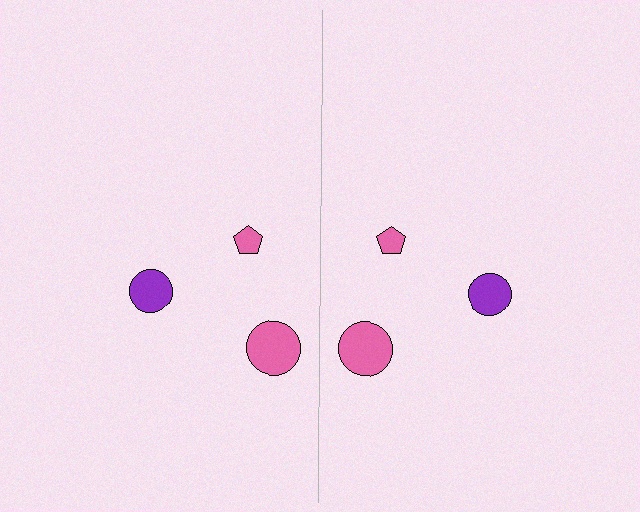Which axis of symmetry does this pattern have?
The pattern has a vertical axis of symmetry running through the center of the image.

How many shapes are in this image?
There are 6 shapes in this image.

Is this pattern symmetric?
Yes, this pattern has bilateral (reflection) symmetry.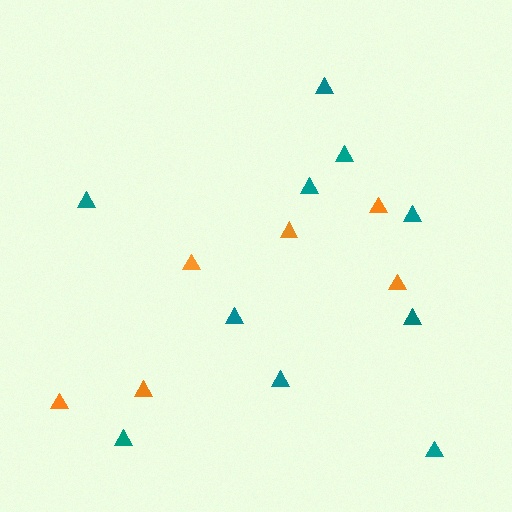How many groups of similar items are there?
There are 2 groups: one group of orange triangles (6) and one group of teal triangles (10).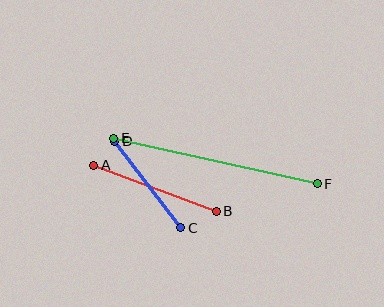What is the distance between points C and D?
The distance is approximately 109 pixels.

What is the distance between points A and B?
The distance is approximately 131 pixels.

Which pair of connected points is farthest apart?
Points E and F are farthest apart.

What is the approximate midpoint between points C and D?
The midpoint is at approximately (148, 184) pixels.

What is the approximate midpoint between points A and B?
The midpoint is at approximately (155, 188) pixels.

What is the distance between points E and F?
The distance is approximately 208 pixels.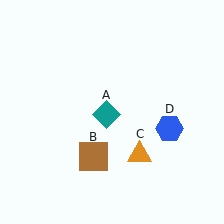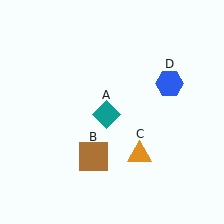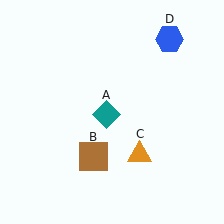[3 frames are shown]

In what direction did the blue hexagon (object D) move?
The blue hexagon (object D) moved up.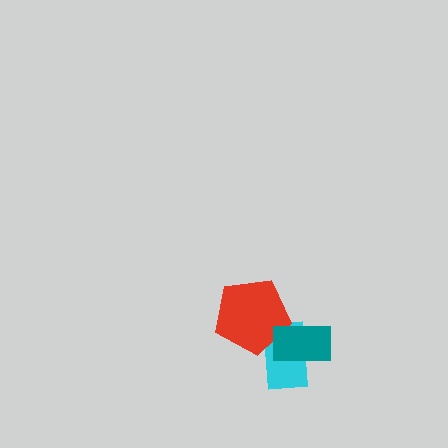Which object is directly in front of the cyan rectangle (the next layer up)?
The red pentagon is directly in front of the cyan rectangle.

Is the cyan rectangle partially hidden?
Yes, it is partially covered by another shape.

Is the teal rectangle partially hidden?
No, no other shape covers it.